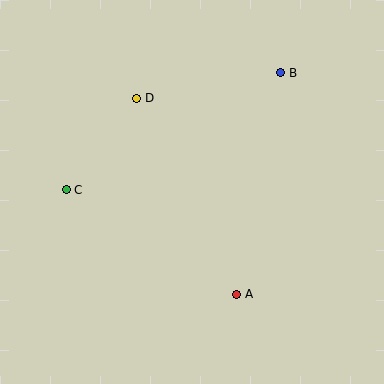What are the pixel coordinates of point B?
Point B is at (281, 73).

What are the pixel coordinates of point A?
Point A is at (237, 294).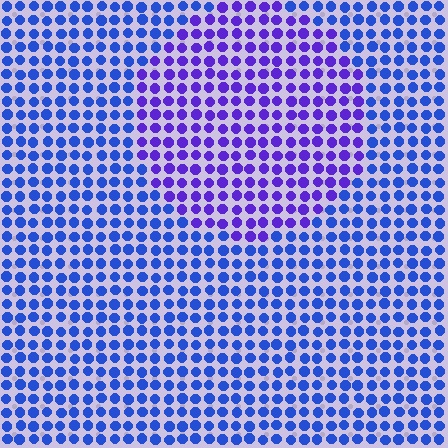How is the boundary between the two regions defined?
The boundary is defined purely by a slight shift in hue (about 34 degrees). Spacing, size, and orientation are identical on both sides.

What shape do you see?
I see a circle.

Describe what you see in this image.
The image is filled with small blue elements in a uniform arrangement. A circle-shaped region is visible where the elements are tinted to a slightly different hue, forming a subtle color boundary.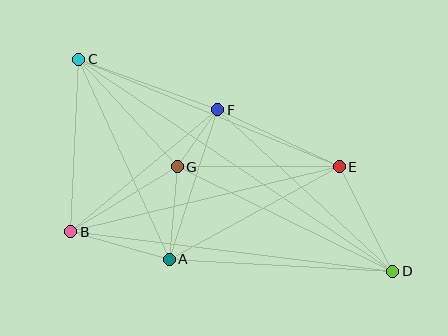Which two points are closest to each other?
Points F and G are closest to each other.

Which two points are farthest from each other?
Points C and D are farthest from each other.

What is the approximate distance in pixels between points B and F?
The distance between B and F is approximately 191 pixels.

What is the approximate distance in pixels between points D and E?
The distance between D and E is approximately 117 pixels.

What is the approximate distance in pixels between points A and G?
The distance between A and G is approximately 93 pixels.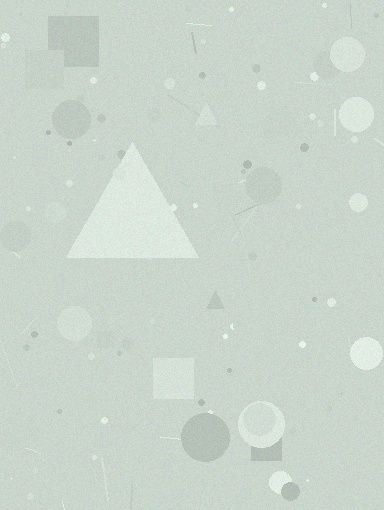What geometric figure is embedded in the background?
A triangle is embedded in the background.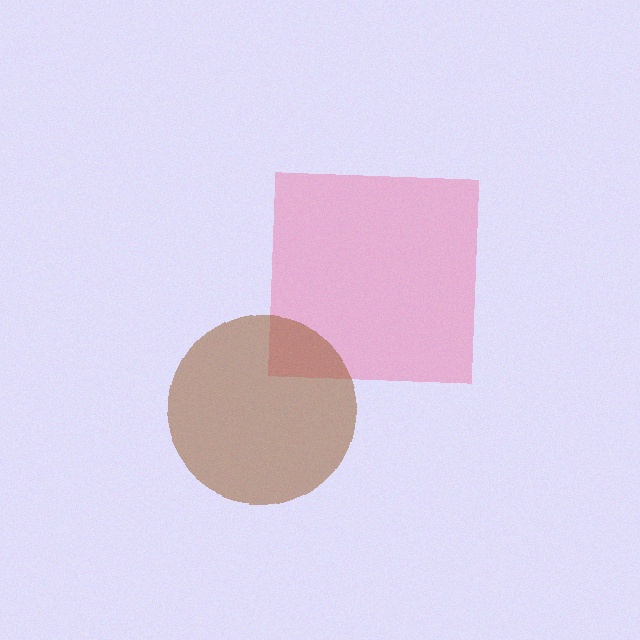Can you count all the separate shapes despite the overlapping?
Yes, there are 2 separate shapes.